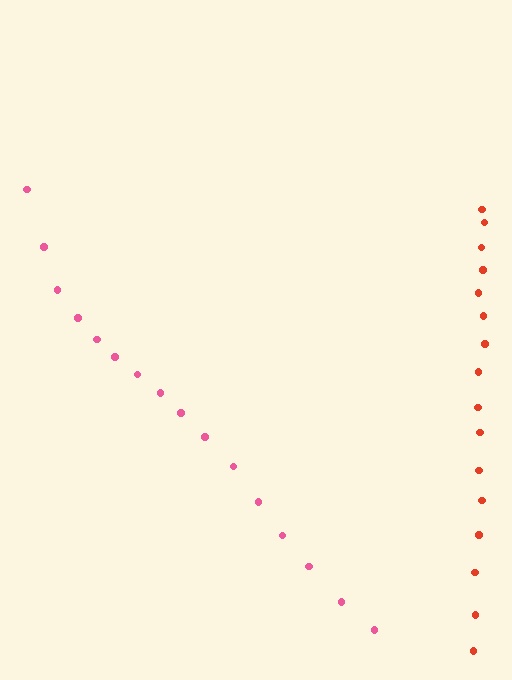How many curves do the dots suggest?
There are 2 distinct paths.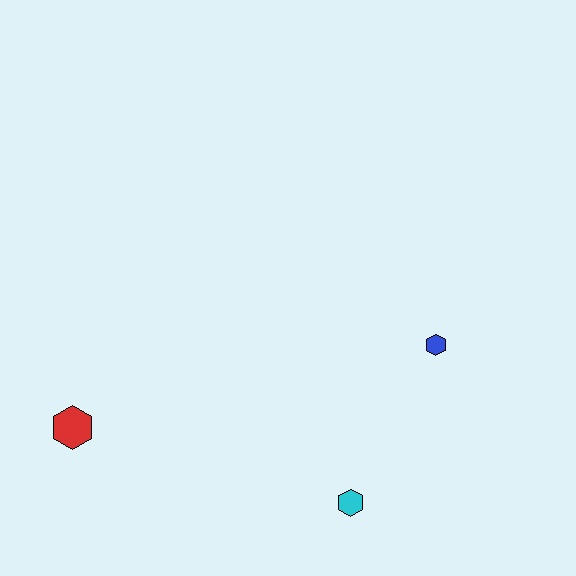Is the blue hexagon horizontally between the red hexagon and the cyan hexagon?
No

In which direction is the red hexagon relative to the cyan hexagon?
The red hexagon is to the left of the cyan hexagon.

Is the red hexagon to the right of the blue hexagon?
No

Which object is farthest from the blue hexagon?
The red hexagon is farthest from the blue hexagon.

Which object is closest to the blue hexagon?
The cyan hexagon is closest to the blue hexagon.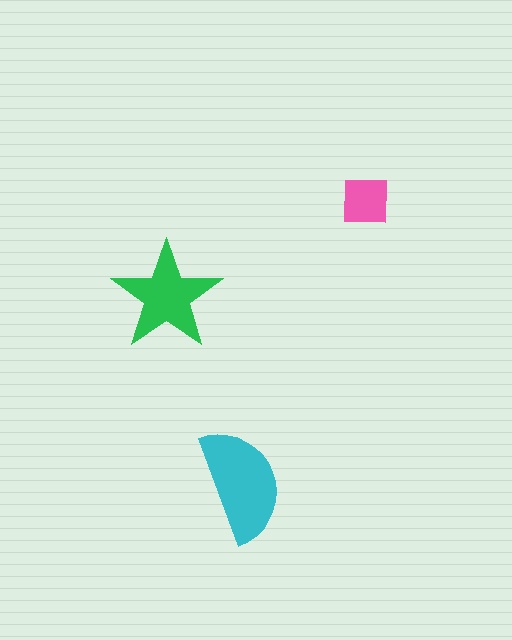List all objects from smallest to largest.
The pink square, the green star, the cyan semicircle.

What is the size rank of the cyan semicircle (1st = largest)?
1st.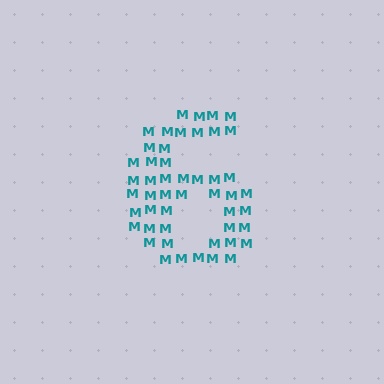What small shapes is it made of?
It is made of small letter M's.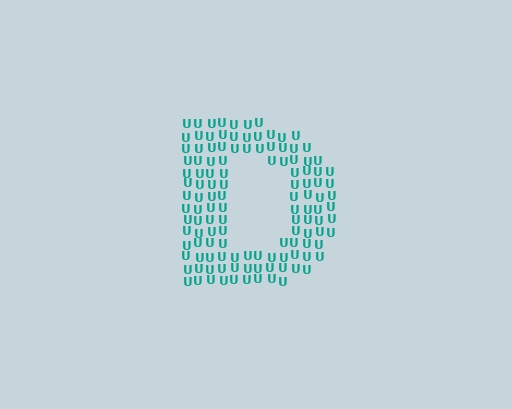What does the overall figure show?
The overall figure shows the letter D.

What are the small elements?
The small elements are letter U's.